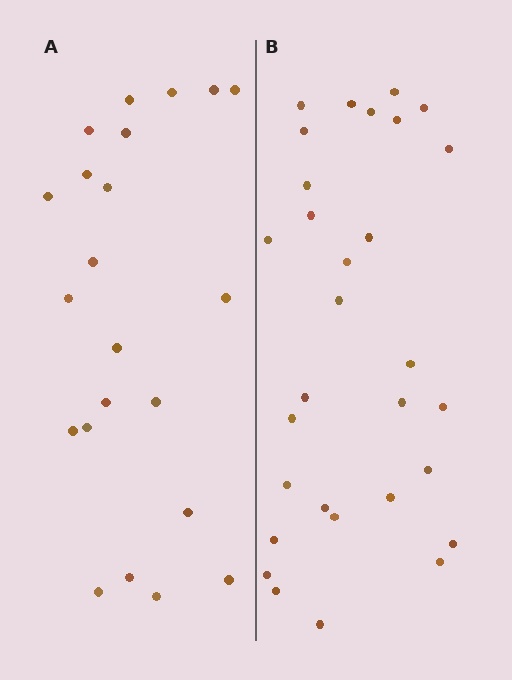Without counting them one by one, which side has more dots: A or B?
Region B (the right region) has more dots.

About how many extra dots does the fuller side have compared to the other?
Region B has roughly 8 or so more dots than region A.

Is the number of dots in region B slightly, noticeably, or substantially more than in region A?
Region B has noticeably more, but not dramatically so. The ratio is roughly 1.4 to 1.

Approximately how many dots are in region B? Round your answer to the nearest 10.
About 30 dots.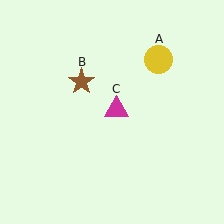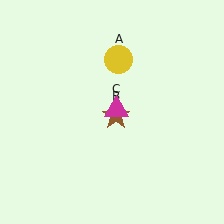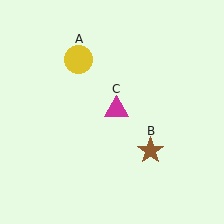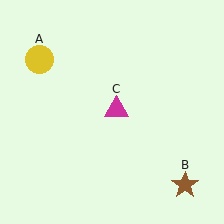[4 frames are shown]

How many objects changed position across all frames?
2 objects changed position: yellow circle (object A), brown star (object B).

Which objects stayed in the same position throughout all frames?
Magenta triangle (object C) remained stationary.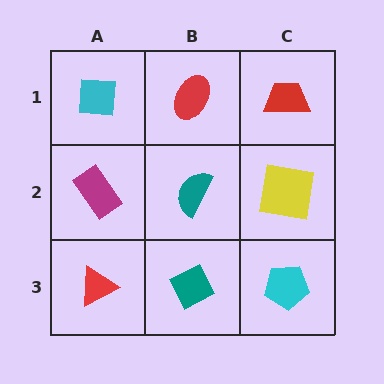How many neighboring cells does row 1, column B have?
3.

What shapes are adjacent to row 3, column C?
A yellow square (row 2, column C), a teal diamond (row 3, column B).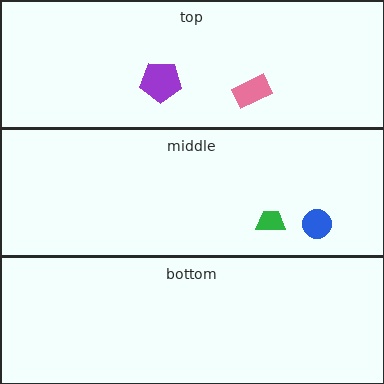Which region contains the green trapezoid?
The middle region.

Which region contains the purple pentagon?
The top region.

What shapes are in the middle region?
The green trapezoid, the blue circle.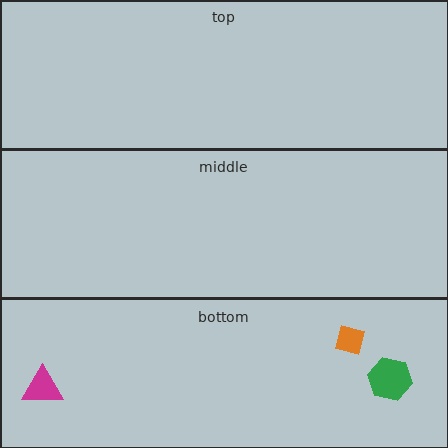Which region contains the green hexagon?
The bottom region.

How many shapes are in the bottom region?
3.